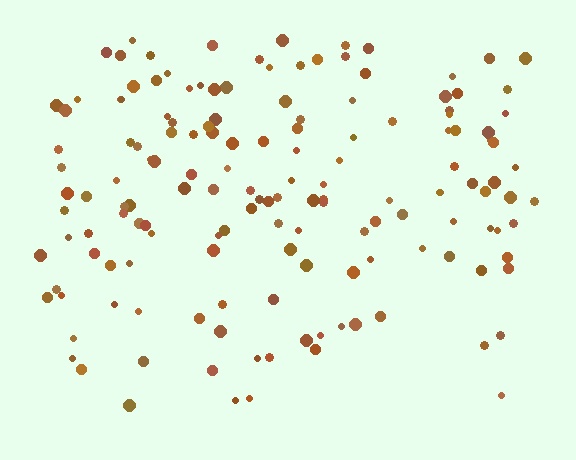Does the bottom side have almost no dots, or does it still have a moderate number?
Still a moderate number, just noticeably fewer than the top.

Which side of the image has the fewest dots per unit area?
The bottom.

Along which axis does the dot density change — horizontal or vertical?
Vertical.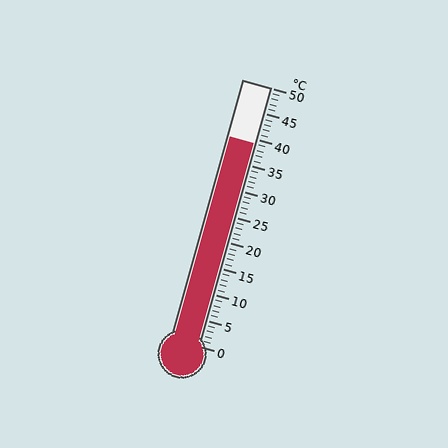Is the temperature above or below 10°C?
The temperature is above 10°C.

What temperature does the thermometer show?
The thermometer shows approximately 39°C.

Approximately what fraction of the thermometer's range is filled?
The thermometer is filled to approximately 80% of its range.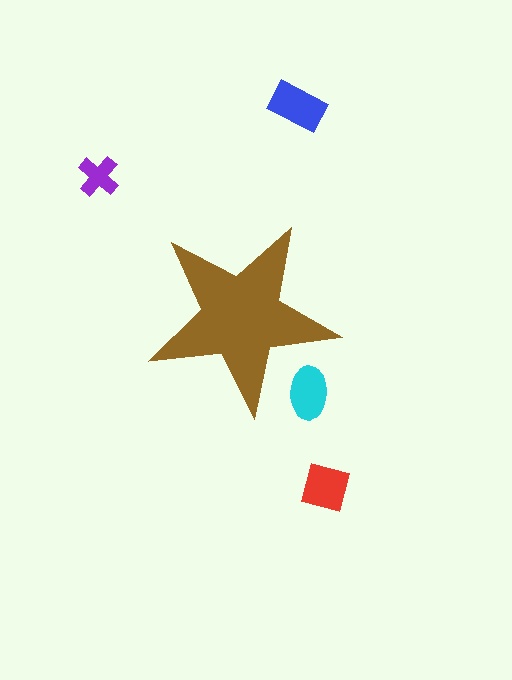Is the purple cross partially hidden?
No, the purple cross is fully visible.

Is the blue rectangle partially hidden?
No, the blue rectangle is fully visible.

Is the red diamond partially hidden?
No, the red diamond is fully visible.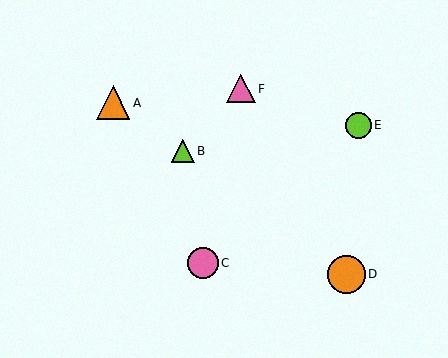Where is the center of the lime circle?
The center of the lime circle is at (358, 125).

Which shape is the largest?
The orange circle (labeled D) is the largest.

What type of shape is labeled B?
Shape B is a lime triangle.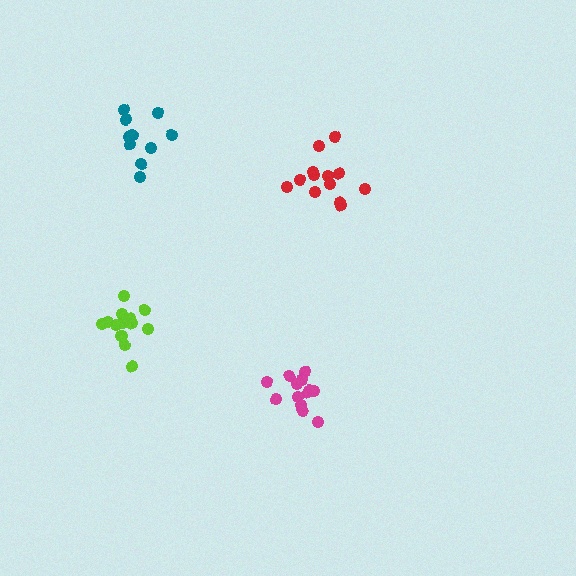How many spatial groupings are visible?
There are 4 spatial groupings.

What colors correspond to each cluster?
The clusters are colored: magenta, lime, teal, red.